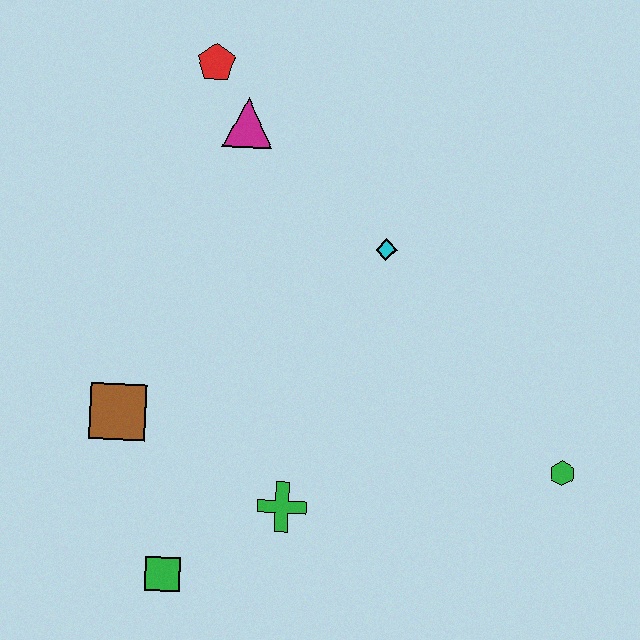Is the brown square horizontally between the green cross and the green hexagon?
No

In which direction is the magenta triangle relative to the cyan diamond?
The magenta triangle is to the left of the cyan diamond.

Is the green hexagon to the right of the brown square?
Yes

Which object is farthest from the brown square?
The green hexagon is farthest from the brown square.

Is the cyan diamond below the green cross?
No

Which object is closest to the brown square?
The green square is closest to the brown square.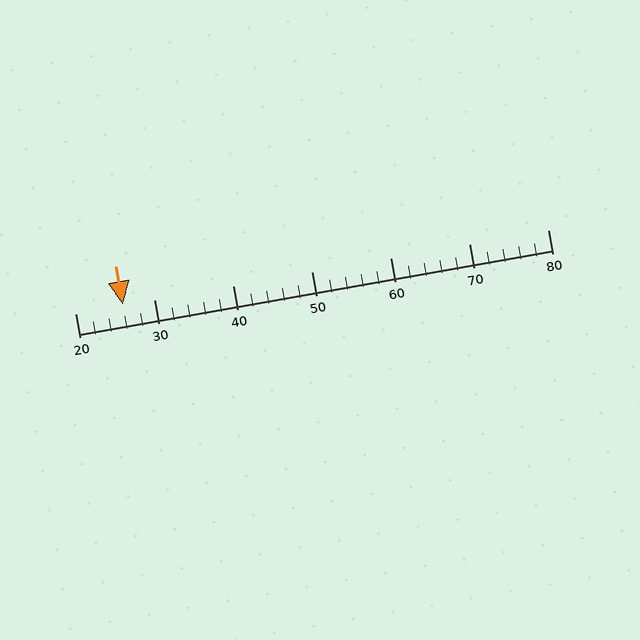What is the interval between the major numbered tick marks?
The major tick marks are spaced 10 units apart.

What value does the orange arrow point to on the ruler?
The orange arrow points to approximately 26.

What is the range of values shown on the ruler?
The ruler shows values from 20 to 80.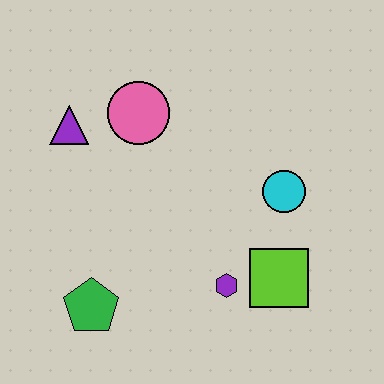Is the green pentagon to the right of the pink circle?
No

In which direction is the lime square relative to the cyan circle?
The lime square is below the cyan circle.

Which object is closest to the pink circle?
The purple triangle is closest to the pink circle.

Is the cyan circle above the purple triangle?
No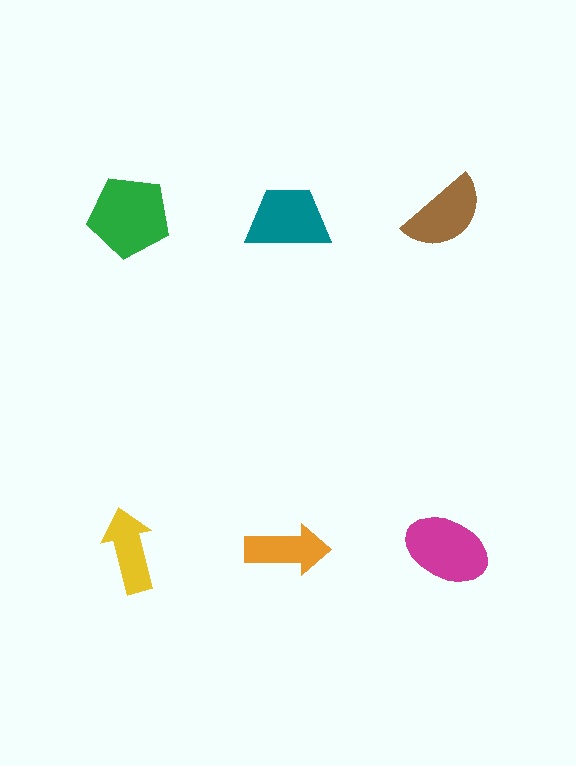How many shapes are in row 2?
3 shapes.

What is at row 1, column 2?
A teal trapezoid.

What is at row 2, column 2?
An orange arrow.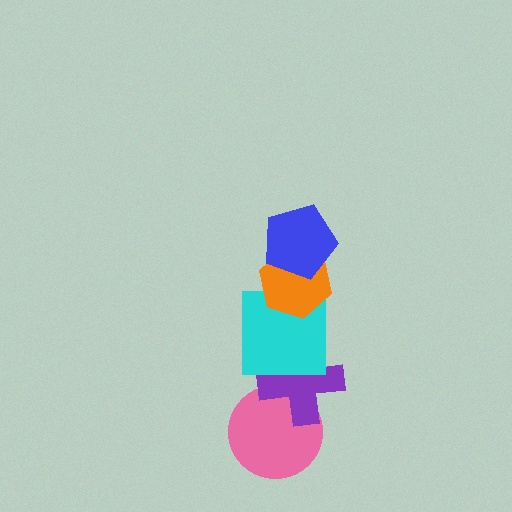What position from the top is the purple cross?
The purple cross is 4th from the top.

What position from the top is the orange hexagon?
The orange hexagon is 2nd from the top.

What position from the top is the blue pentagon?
The blue pentagon is 1st from the top.